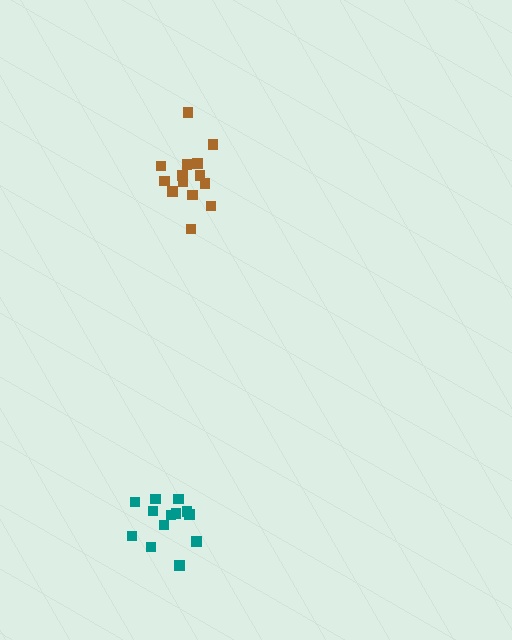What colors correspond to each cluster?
The clusters are colored: teal, brown.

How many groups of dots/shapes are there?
There are 2 groups.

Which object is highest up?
The brown cluster is topmost.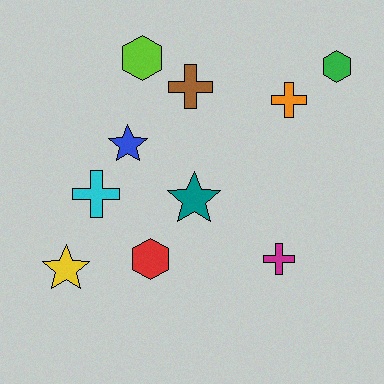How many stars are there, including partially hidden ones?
There are 3 stars.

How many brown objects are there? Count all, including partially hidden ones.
There is 1 brown object.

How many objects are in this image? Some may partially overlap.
There are 10 objects.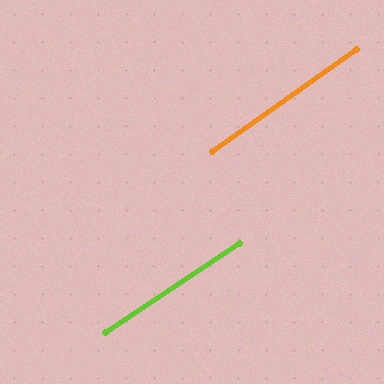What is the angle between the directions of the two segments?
Approximately 2 degrees.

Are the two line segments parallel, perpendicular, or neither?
Parallel — their directions differ by only 1.6°.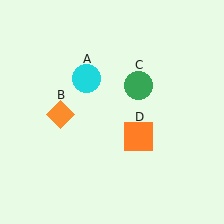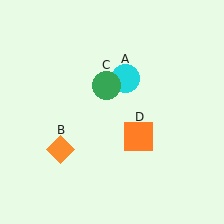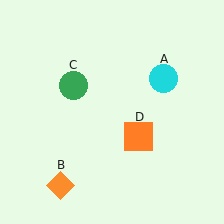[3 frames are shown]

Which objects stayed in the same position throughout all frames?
Orange square (object D) remained stationary.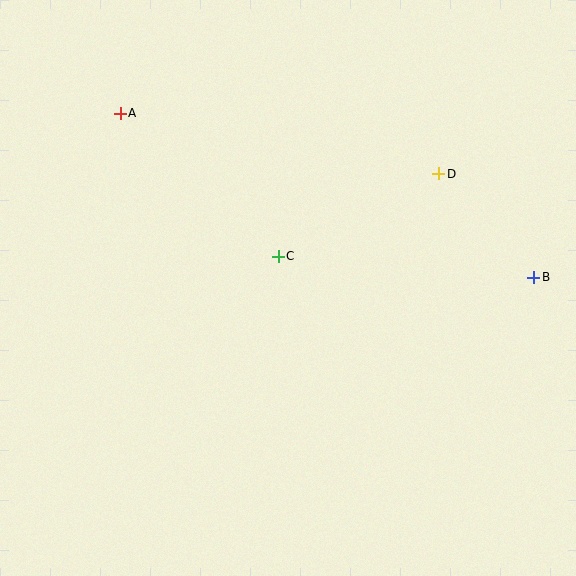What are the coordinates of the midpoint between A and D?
The midpoint between A and D is at (279, 144).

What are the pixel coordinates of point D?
Point D is at (439, 174).